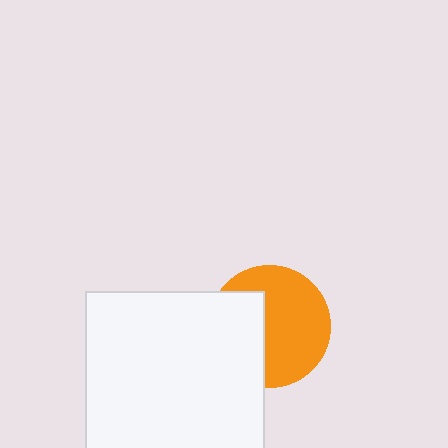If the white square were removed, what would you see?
You would see the complete orange circle.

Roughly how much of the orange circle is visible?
About half of it is visible (roughly 61%).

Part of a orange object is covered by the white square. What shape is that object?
It is a circle.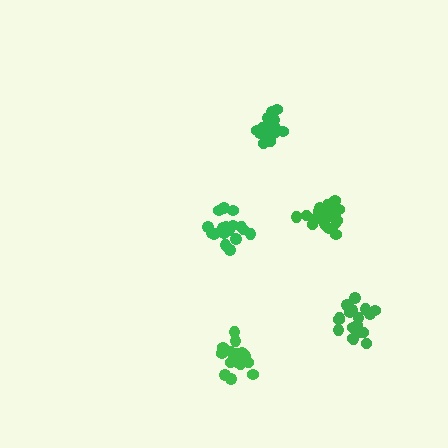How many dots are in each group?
Group 1: 20 dots, Group 2: 19 dots, Group 3: 16 dots, Group 4: 21 dots, Group 5: 19 dots (95 total).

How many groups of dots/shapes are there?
There are 5 groups.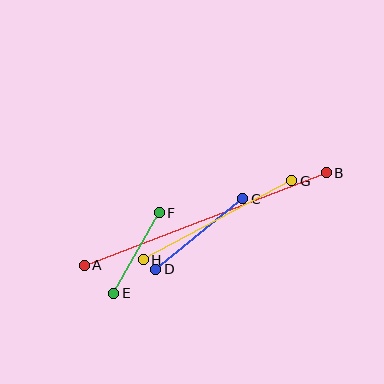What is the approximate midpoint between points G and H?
The midpoint is at approximately (217, 220) pixels.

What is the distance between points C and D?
The distance is approximately 112 pixels.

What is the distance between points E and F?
The distance is approximately 93 pixels.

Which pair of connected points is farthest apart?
Points A and B are farthest apart.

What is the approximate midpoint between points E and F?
The midpoint is at approximately (137, 253) pixels.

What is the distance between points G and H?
The distance is approximately 169 pixels.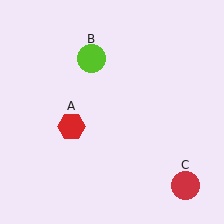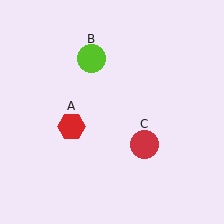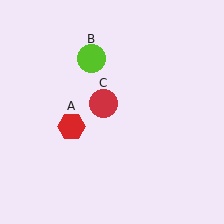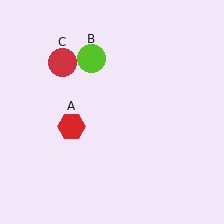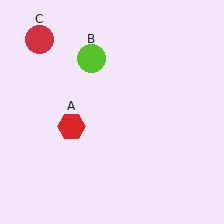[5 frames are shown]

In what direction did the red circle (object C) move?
The red circle (object C) moved up and to the left.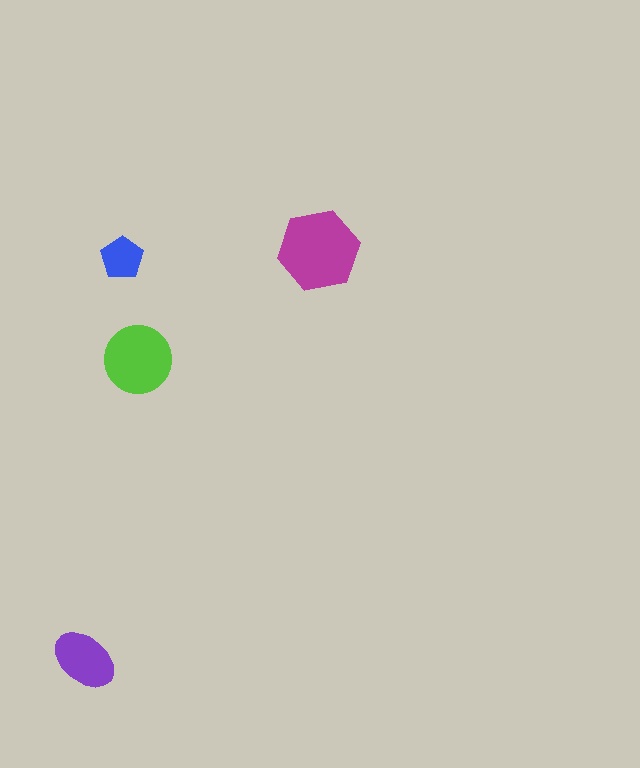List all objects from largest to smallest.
The magenta hexagon, the lime circle, the purple ellipse, the blue pentagon.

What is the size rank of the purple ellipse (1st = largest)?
3rd.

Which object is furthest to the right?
The magenta hexagon is rightmost.